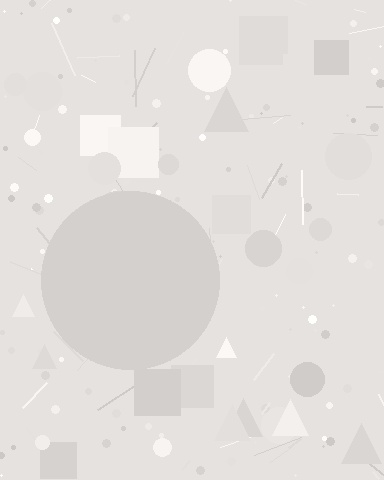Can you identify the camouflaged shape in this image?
The camouflaged shape is a circle.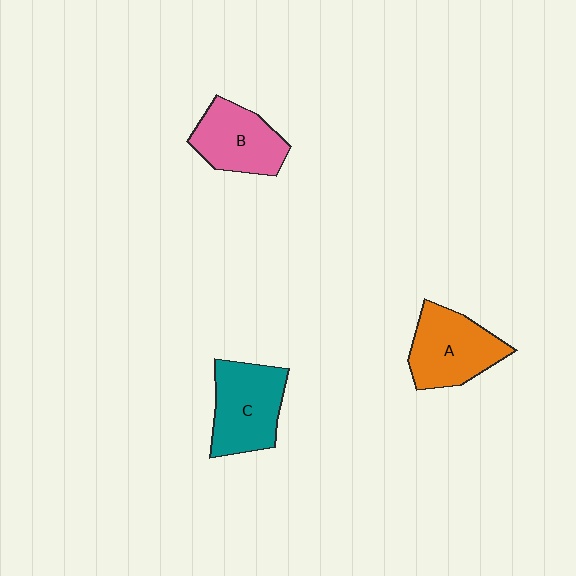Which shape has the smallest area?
Shape B (pink).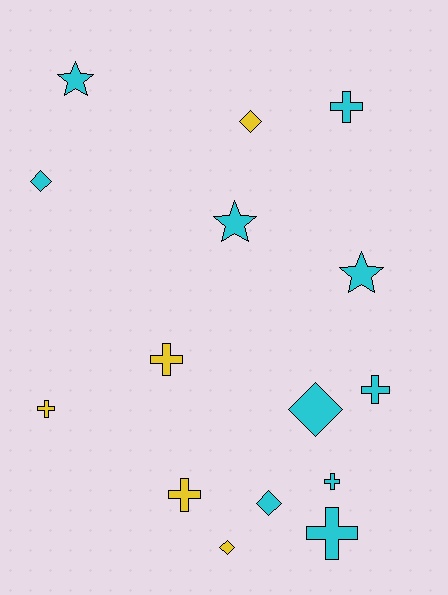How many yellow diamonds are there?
There are 2 yellow diamonds.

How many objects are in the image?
There are 15 objects.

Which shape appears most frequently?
Cross, with 7 objects.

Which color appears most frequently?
Cyan, with 10 objects.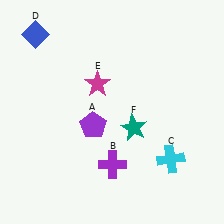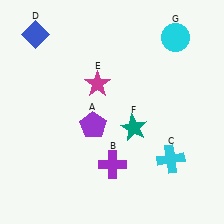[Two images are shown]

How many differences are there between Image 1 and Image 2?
There is 1 difference between the two images.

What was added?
A cyan circle (G) was added in Image 2.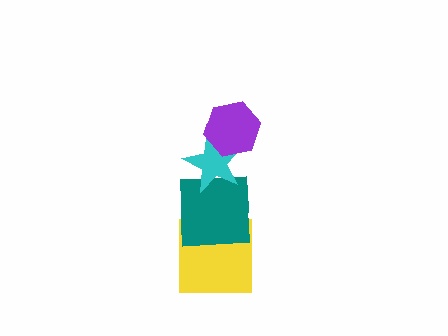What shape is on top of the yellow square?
The teal square is on top of the yellow square.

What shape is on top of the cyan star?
The purple hexagon is on top of the cyan star.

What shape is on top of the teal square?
The cyan star is on top of the teal square.